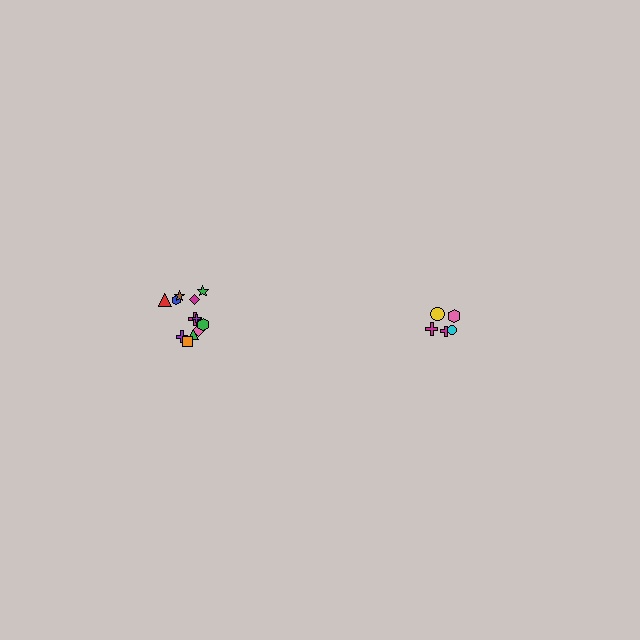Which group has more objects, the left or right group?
The left group.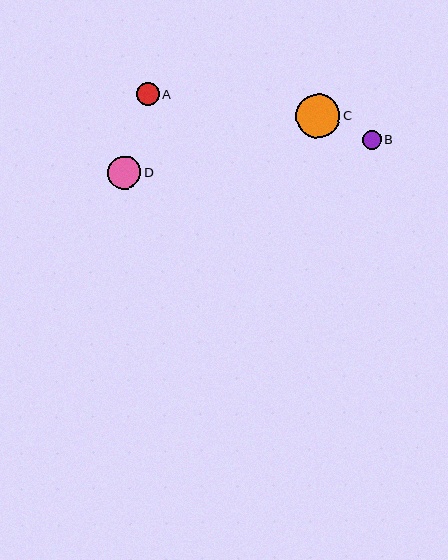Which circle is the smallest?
Circle B is the smallest with a size of approximately 18 pixels.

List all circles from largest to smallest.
From largest to smallest: C, D, A, B.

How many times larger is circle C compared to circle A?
Circle C is approximately 1.9 times the size of circle A.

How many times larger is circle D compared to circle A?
Circle D is approximately 1.5 times the size of circle A.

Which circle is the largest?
Circle C is the largest with a size of approximately 44 pixels.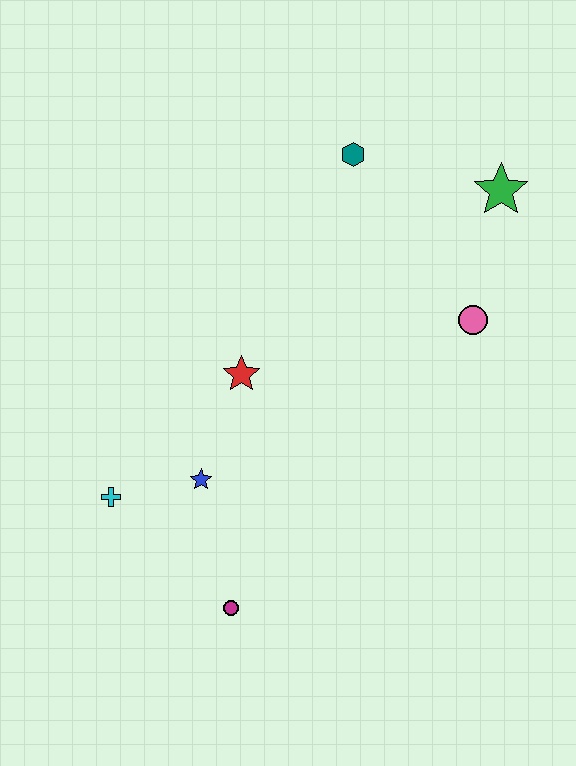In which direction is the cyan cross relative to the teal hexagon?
The cyan cross is below the teal hexagon.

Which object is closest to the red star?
The blue star is closest to the red star.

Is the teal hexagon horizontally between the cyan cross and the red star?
No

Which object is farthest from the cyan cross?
The green star is farthest from the cyan cross.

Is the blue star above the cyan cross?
Yes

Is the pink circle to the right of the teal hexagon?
Yes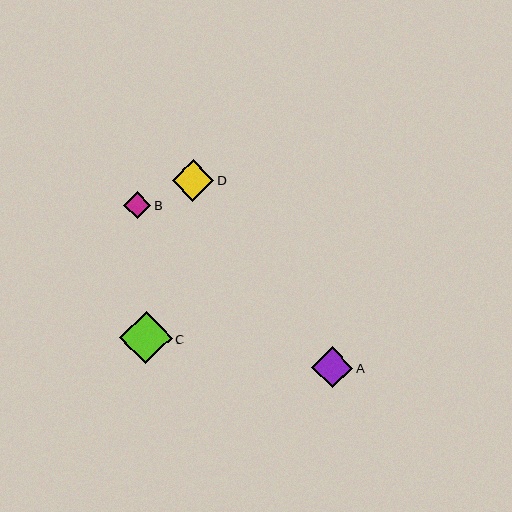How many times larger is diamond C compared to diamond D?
Diamond C is approximately 1.3 times the size of diamond D.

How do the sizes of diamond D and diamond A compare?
Diamond D and diamond A are approximately the same size.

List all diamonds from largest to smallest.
From largest to smallest: C, D, A, B.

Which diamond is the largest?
Diamond C is the largest with a size of approximately 53 pixels.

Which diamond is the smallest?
Diamond B is the smallest with a size of approximately 27 pixels.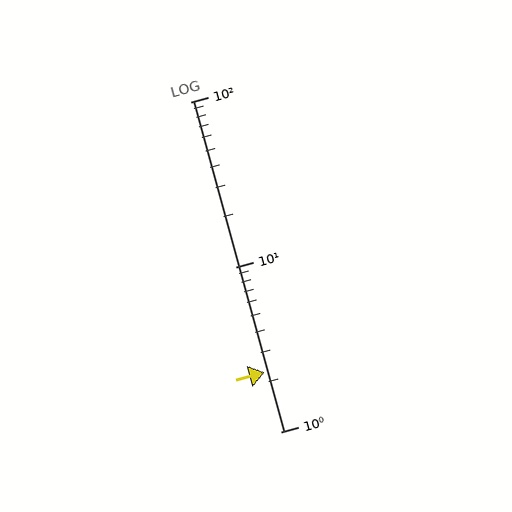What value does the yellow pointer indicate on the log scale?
The pointer indicates approximately 2.3.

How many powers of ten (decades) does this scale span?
The scale spans 2 decades, from 1 to 100.